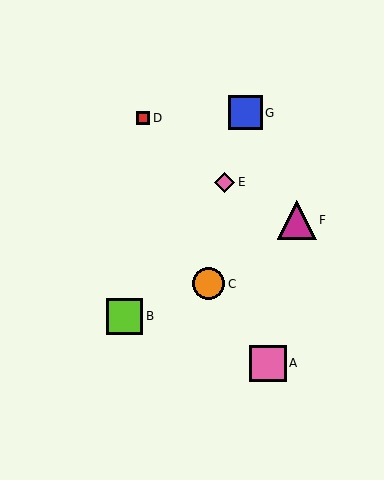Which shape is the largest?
The magenta triangle (labeled F) is the largest.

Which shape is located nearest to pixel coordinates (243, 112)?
The blue square (labeled G) at (245, 113) is nearest to that location.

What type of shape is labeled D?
Shape D is a red square.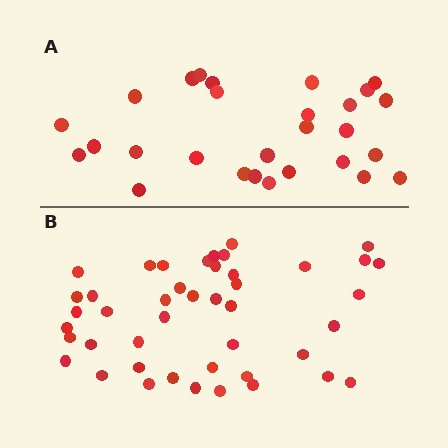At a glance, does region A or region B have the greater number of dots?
Region B (the bottom region) has more dots.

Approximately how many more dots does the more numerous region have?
Region B has approximately 15 more dots than region A.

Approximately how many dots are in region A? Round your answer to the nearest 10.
About 30 dots. (The exact count is 28, which rounds to 30.)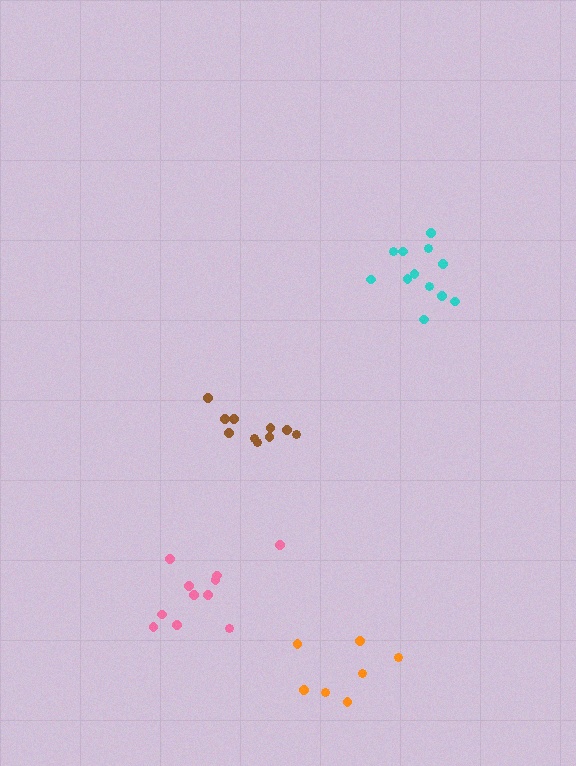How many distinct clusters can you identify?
There are 4 distinct clusters.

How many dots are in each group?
Group 1: 10 dots, Group 2: 12 dots, Group 3: 7 dots, Group 4: 11 dots (40 total).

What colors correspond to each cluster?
The clusters are colored: brown, cyan, orange, pink.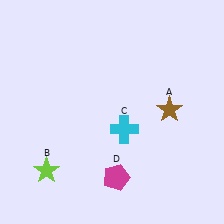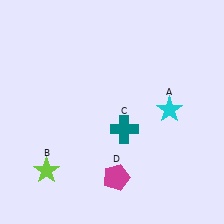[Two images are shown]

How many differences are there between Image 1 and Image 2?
There are 2 differences between the two images.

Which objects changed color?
A changed from brown to cyan. C changed from cyan to teal.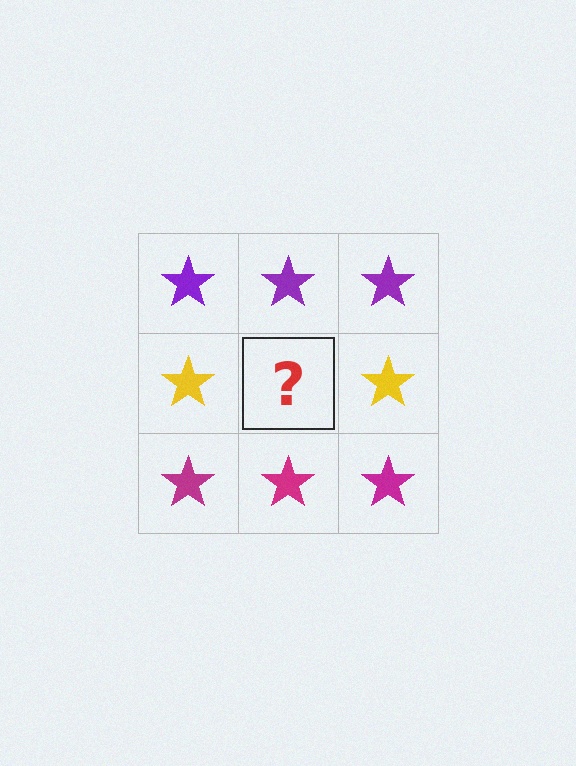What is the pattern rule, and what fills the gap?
The rule is that each row has a consistent color. The gap should be filled with a yellow star.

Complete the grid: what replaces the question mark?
The question mark should be replaced with a yellow star.